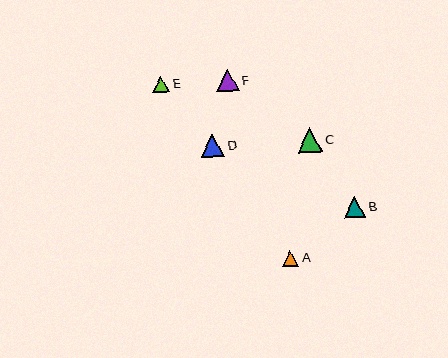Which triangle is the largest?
Triangle C is the largest with a size of approximately 25 pixels.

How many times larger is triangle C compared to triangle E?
Triangle C is approximately 1.5 times the size of triangle E.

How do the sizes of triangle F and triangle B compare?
Triangle F and triangle B are approximately the same size.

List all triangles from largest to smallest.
From largest to smallest: C, D, F, B, E, A.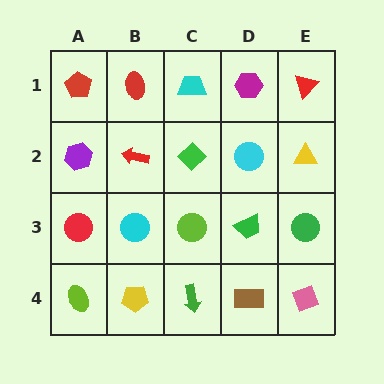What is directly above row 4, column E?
A green circle.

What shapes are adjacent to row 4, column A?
A red circle (row 3, column A), a yellow pentagon (row 4, column B).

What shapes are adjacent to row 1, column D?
A cyan circle (row 2, column D), a cyan trapezoid (row 1, column C), a red triangle (row 1, column E).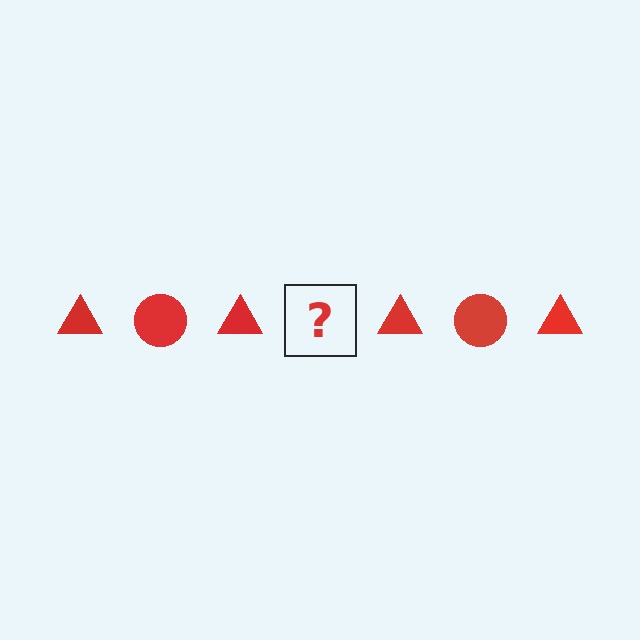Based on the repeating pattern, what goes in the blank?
The blank should be a red circle.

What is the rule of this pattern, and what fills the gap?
The rule is that the pattern cycles through triangle, circle shapes in red. The gap should be filled with a red circle.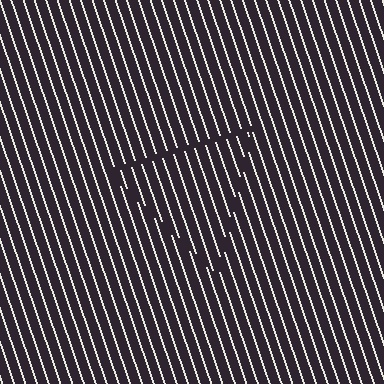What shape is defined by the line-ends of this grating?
An illusory triangle. The interior of the shape contains the same grating, shifted by half a period — the contour is defined by the phase discontinuity where line-ends from the inner and outer gratings abut.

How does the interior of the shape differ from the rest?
The interior of the shape contains the same grating, shifted by half a period — the contour is defined by the phase discontinuity where line-ends from the inner and outer gratings abut.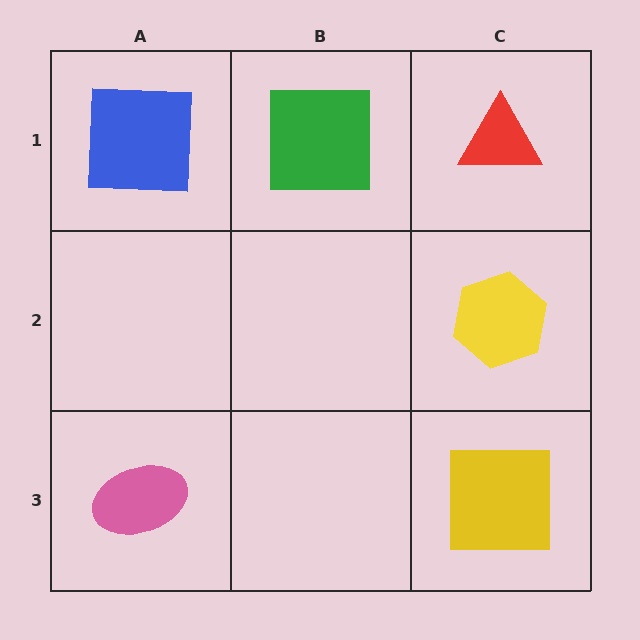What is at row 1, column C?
A red triangle.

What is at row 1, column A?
A blue square.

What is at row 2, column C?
A yellow hexagon.